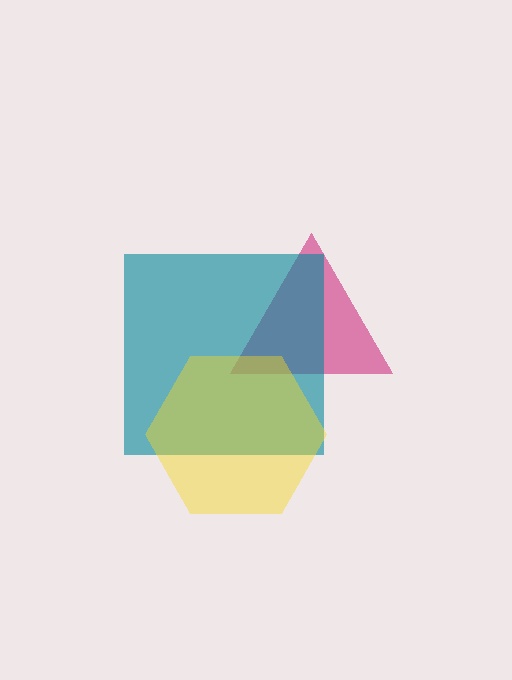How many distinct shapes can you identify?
There are 3 distinct shapes: a magenta triangle, a teal square, a yellow hexagon.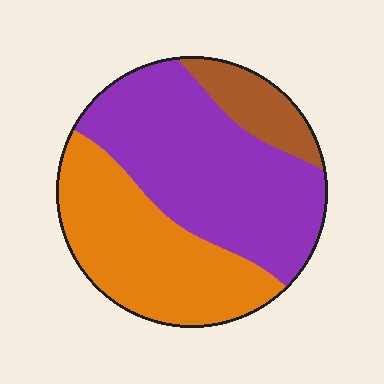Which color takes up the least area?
Brown, at roughly 10%.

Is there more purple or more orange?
Purple.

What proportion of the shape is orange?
Orange covers around 40% of the shape.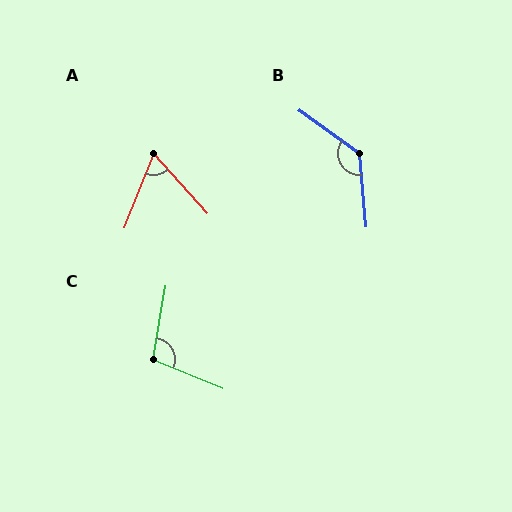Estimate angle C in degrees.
Approximately 102 degrees.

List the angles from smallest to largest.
A (64°), C (102°), B (131°).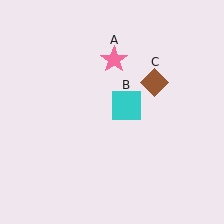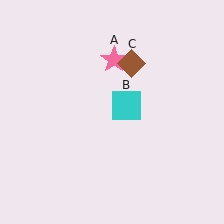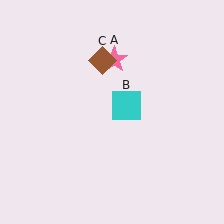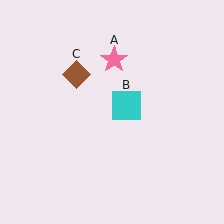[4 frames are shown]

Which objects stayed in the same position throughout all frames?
Pink star (object A) and cyan square (object B) remained stationary.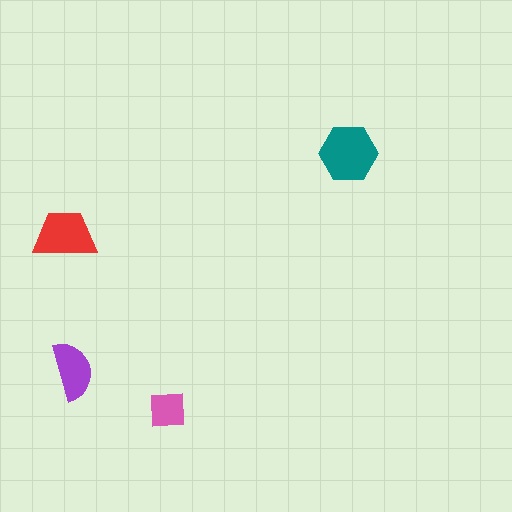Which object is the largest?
The teal hexagon.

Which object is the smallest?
The pink square.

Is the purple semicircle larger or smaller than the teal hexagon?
Smaller.